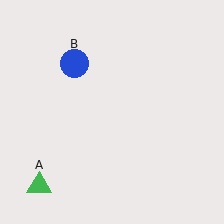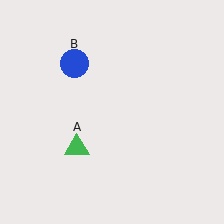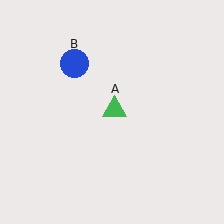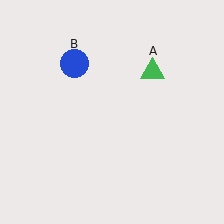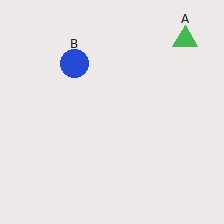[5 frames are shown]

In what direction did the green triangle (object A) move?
The green triangle (object A) moved up and to the right.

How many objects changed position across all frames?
1 object changed position: green triangle (object A).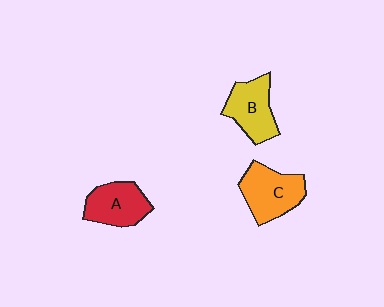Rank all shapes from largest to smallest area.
From largest to smallest: C (orange), B (yellow), A (red).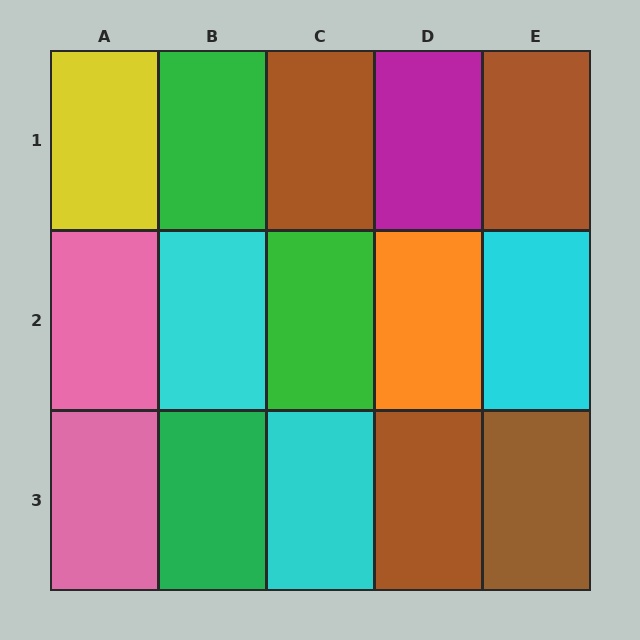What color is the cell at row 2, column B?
Cyan.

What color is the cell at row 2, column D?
Orange.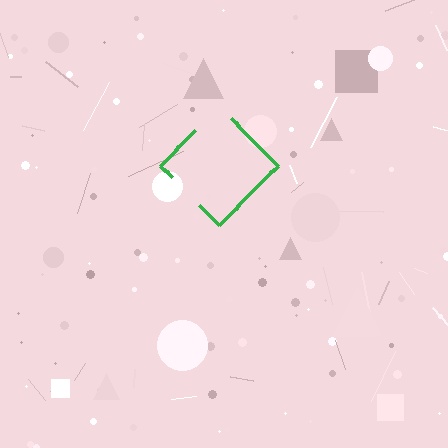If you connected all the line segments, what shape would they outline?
They would outline a diamond.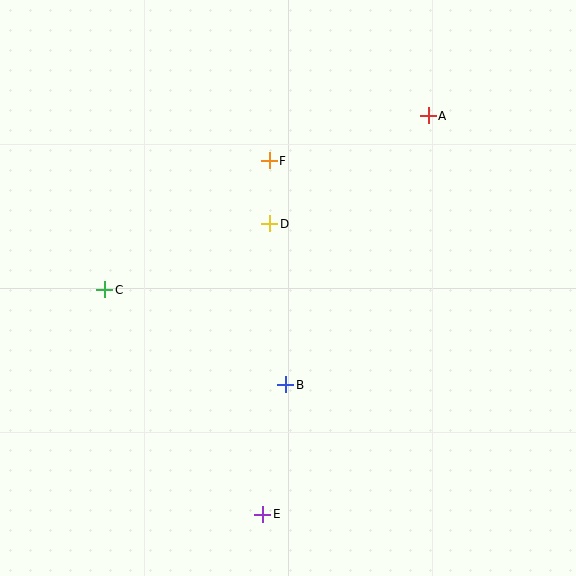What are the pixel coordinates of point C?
Point C is at (105, 290).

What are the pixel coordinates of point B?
Point B is at (286, 385).